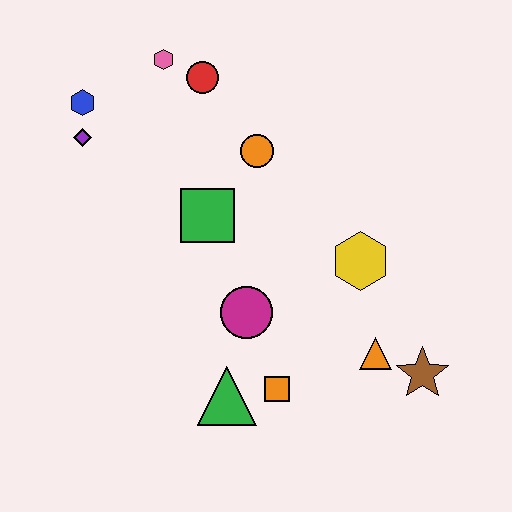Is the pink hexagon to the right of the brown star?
No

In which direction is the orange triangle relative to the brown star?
The orange triangle is to the left of the brown star.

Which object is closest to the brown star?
The orange triangle is closest to the brown star.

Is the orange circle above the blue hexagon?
No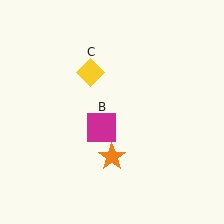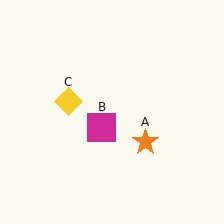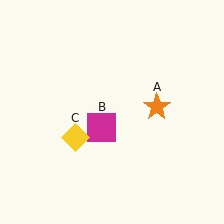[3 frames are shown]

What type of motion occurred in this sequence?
The orange star (object A), yellow diamond (object C) rotated counterclockwise around the center of the scene.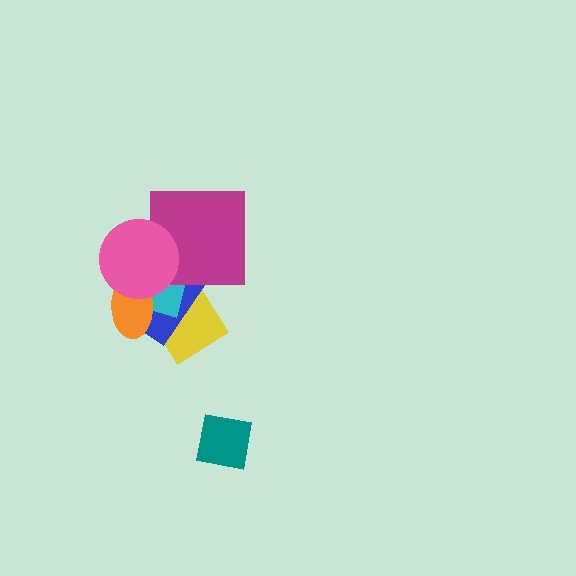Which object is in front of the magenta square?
The pink circle is in front of the magenta square.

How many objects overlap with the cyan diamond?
5 objects overlap with the cyan diamond.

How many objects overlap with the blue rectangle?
5 objects overlap with the blue rectangle.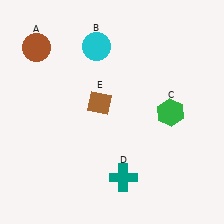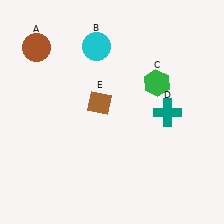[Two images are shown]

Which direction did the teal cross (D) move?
The teal cross (D) moved up.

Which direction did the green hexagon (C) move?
The green hexagon (C) moved up.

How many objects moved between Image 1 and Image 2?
2 objects moved between the two images.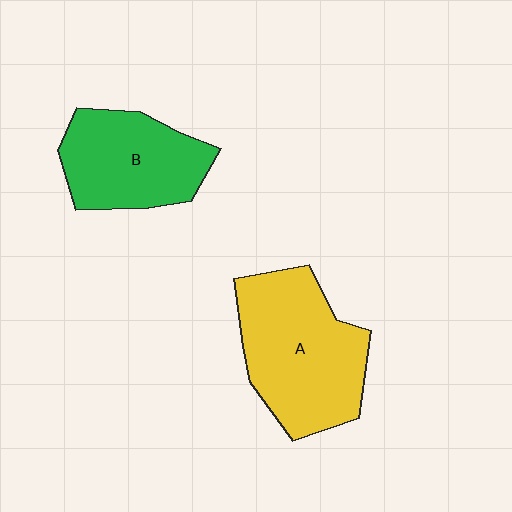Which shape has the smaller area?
Shape B (green).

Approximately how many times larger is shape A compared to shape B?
Approximately 1.3 times.